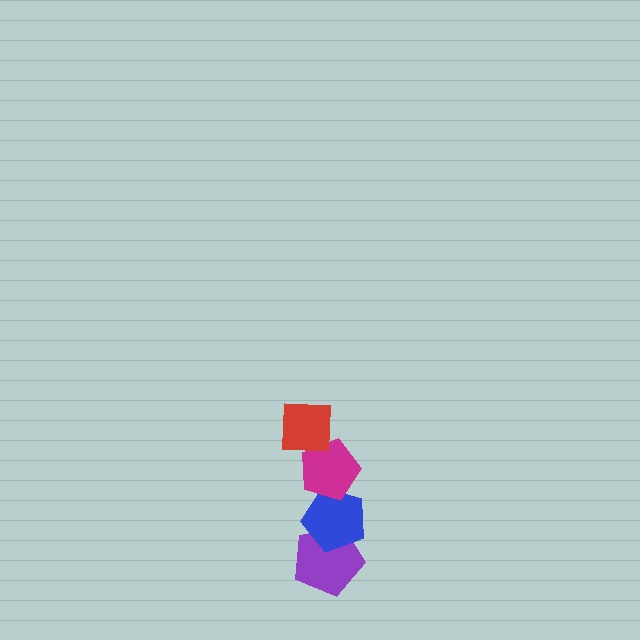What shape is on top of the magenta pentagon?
The red square is on top of the magenta pentagon.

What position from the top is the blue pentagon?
The blue pentagon is 3rd from the top.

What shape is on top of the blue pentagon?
The magenta pentagon is on top of the blue pentagon.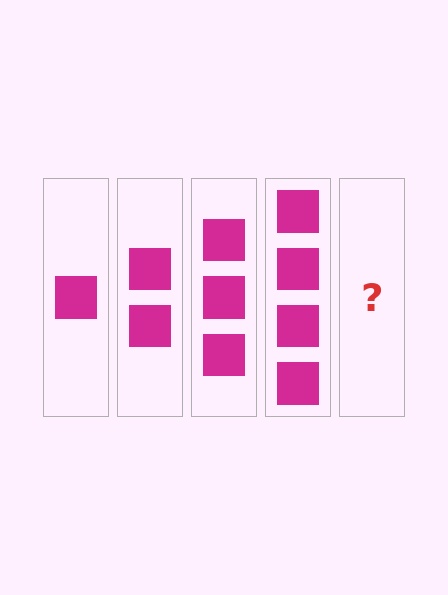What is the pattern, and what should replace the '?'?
The pattern is that each step adds one more square. The '?' should be 5 squares.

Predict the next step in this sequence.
The next step is 5 squares.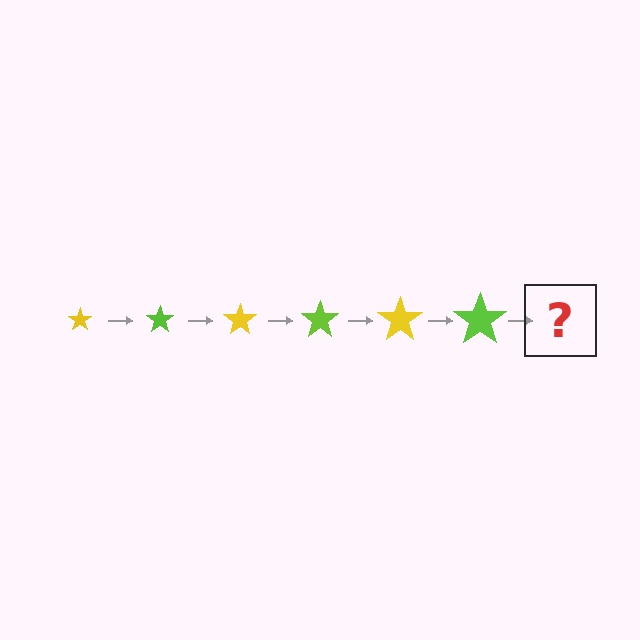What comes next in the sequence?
The next element should be a yellow star, larger than the previous one.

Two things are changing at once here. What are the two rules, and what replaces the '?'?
The two rules are that the star grows larger each step and the color cycles through yellow and lime. The '?' should be a yellow star, larger than the previous one.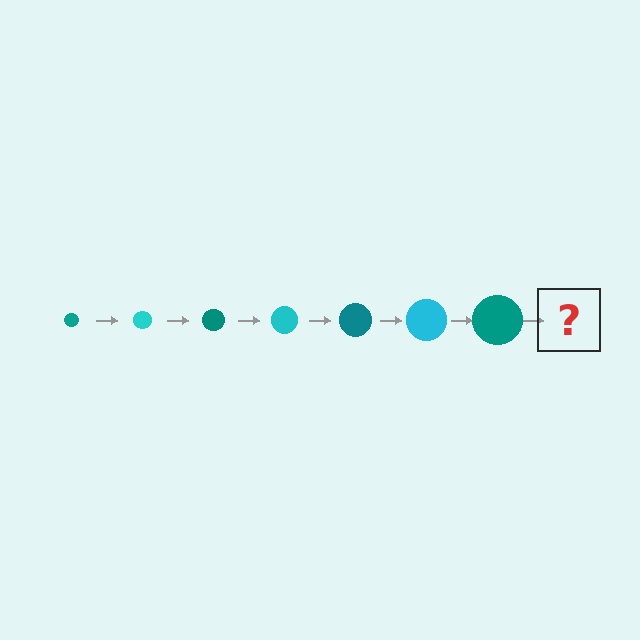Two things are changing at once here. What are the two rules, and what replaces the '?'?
The two rules are that the circle grows larger each step and the color cycles through teal and cyan. The '?' should be a cyan circle, larger than the previous one.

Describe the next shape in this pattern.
It should be a cyan circle, larger than the previous one.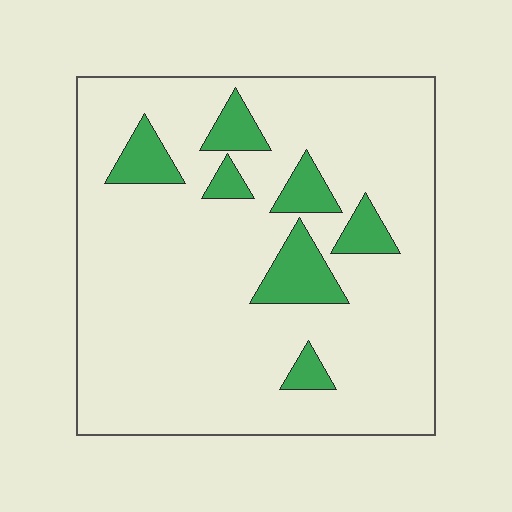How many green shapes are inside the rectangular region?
7.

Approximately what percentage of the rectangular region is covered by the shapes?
Approximately 15%.